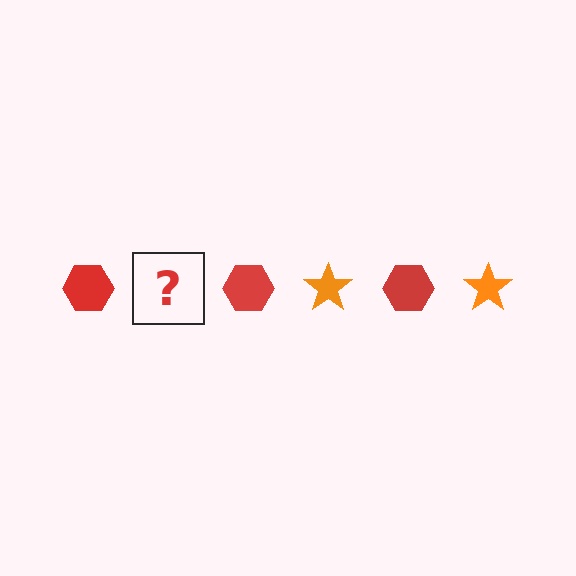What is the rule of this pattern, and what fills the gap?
The rule is that the pattern alternates between red hexagon and orange star. The gap should be filled with an orange star.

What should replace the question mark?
The question mark should be replaced with an orange star.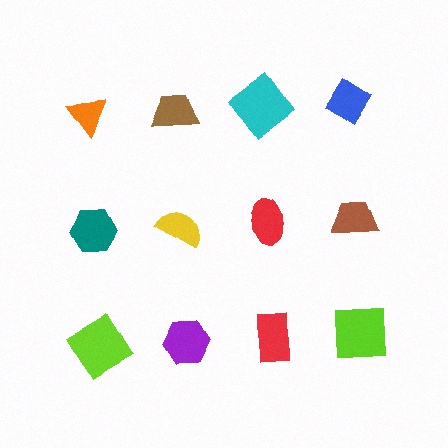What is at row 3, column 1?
A lime diamond.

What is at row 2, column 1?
A teal hexagon.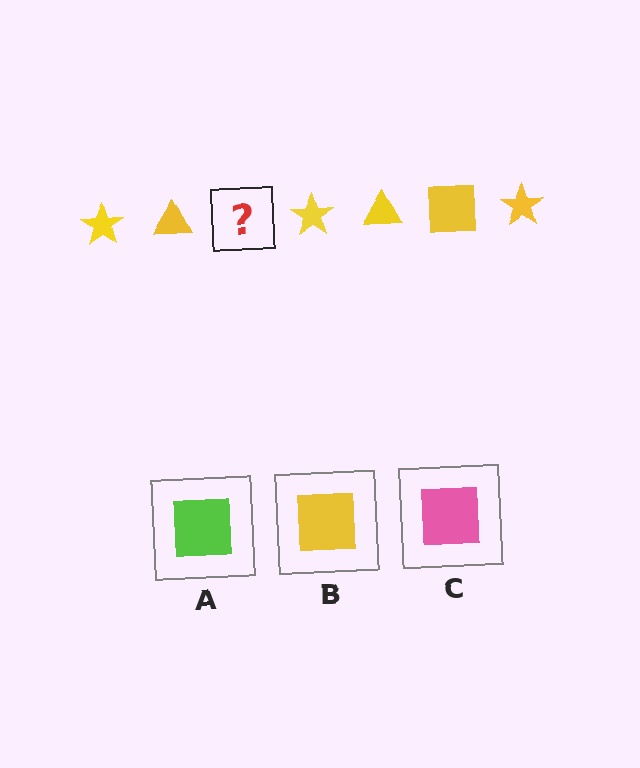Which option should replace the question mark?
Option B.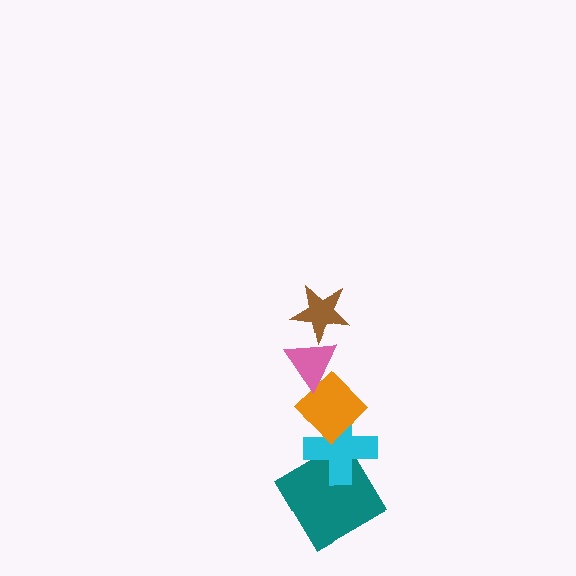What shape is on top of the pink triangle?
The brown star is on top of the pink triangle.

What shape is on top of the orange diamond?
The pink triangle is on top of the orange diamond.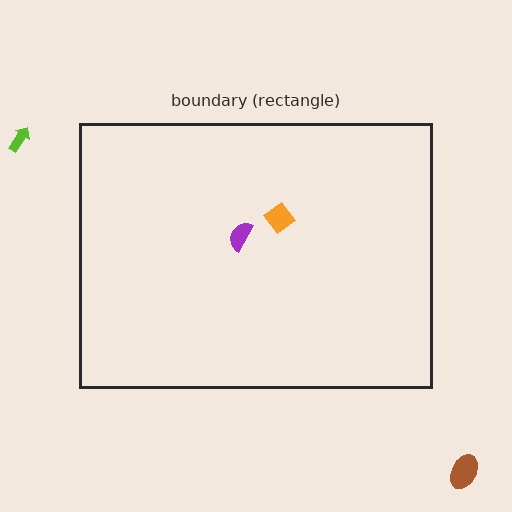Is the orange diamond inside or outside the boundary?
Inside.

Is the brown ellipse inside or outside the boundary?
Outside.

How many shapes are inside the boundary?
2 inside, 2 outside.